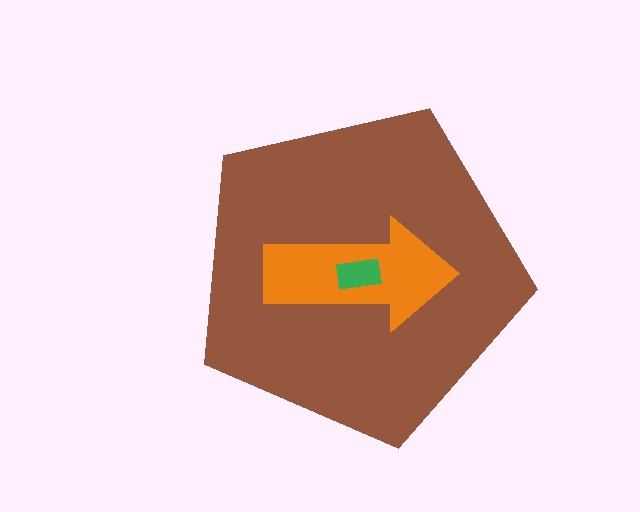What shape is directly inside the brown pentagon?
The orange arrow.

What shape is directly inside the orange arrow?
The green rectangle.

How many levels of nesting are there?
3.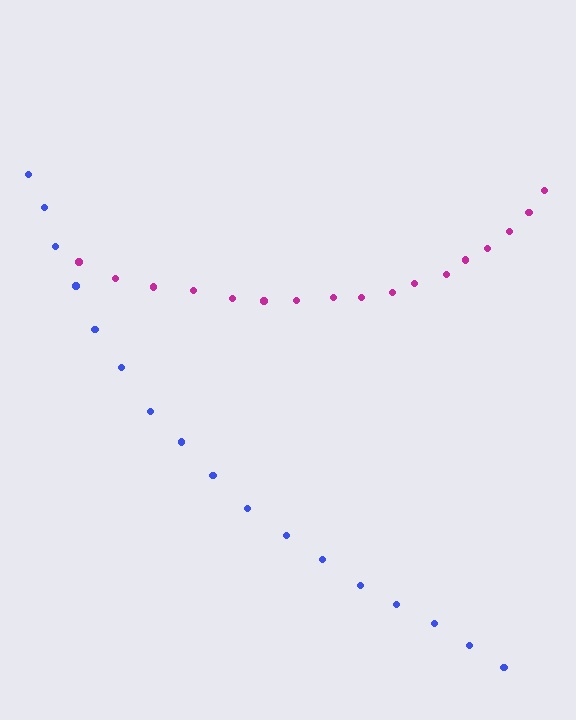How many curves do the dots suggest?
There are 2 distinct paths.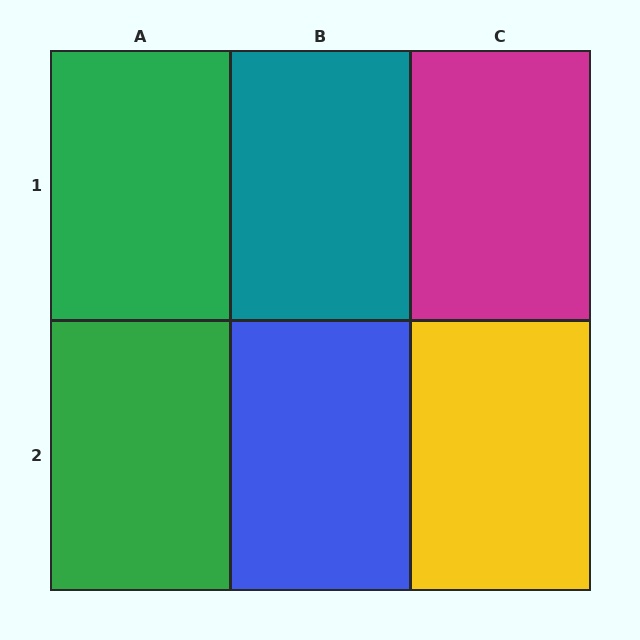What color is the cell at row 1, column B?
Teal.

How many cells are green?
2 cells are green.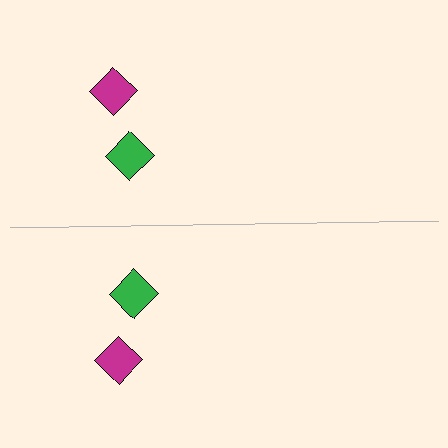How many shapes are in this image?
There are 4 shapes in this image.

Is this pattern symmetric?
Yes, this pattern has bilateral (reflection) symmetry.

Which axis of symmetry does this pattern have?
The pattern has a horizontal axis of symmetry running through the center of the image.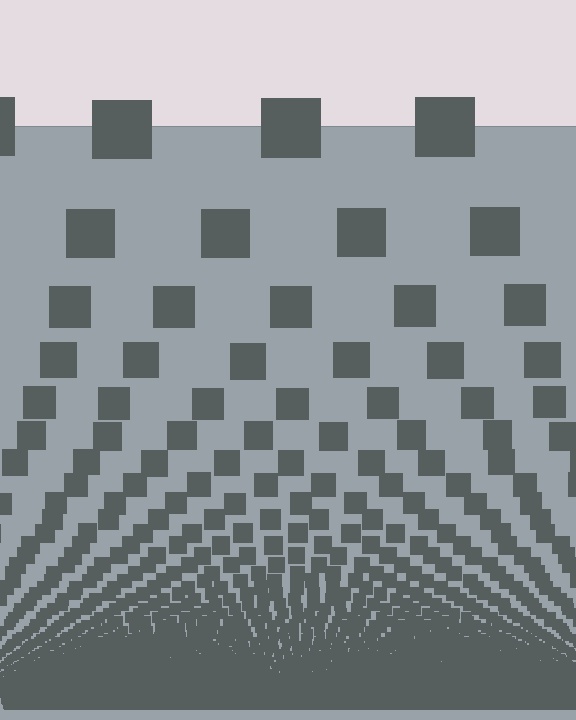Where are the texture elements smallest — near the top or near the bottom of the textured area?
Near the bottom.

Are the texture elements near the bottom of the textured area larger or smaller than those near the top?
Smaller. The gradient is inverted — elements near the bottom are smaller and denser.